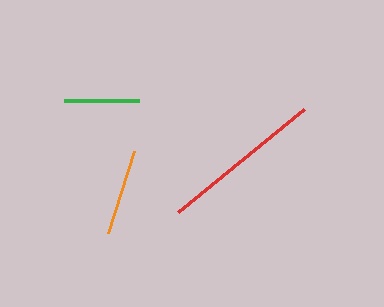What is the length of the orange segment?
The orange segment is approximately 86 pixels long.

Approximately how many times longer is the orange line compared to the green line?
The orange line is approximately 1.1 times the length of the green line.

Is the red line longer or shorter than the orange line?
The red line is longer than the orange line.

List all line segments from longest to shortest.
From longest to shortest: red, orange, green.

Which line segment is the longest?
The red line is the longest at approximately 163 pixels.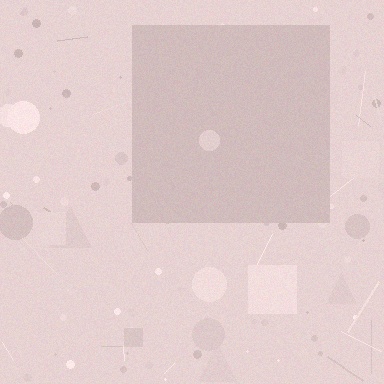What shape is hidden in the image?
A square is hidden in the image.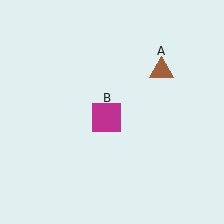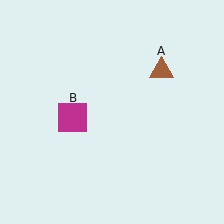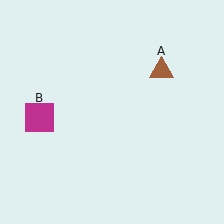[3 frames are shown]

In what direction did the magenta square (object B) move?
The magenta square (object B) moved left.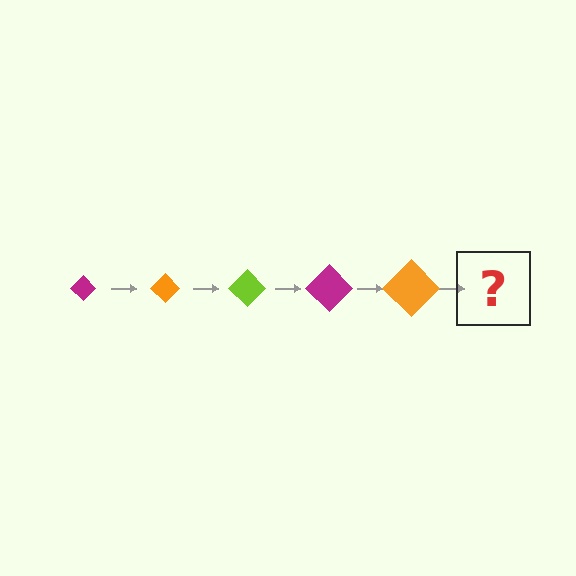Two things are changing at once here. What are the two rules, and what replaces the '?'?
The two rules are that the diamond grows larger each step and the color cycles through magenta, orange, and lime. The '?' should be a lime diamond, larger than the previous one.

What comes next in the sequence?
The next element should be a lime diamond, larger than the previous one.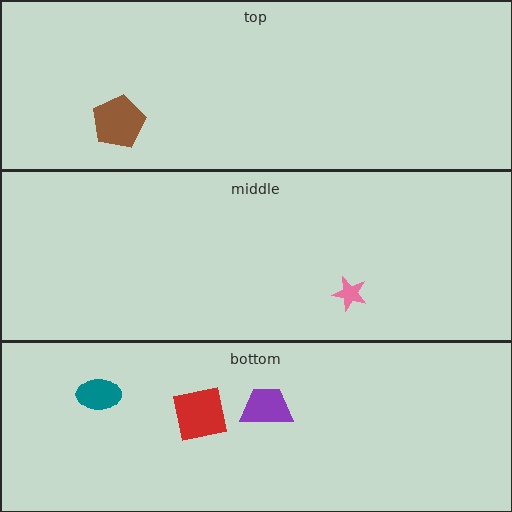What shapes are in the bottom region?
The red square, the purple trapezoid, the teal ellipse.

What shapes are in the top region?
The brown pentagon.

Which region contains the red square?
The bottom region.